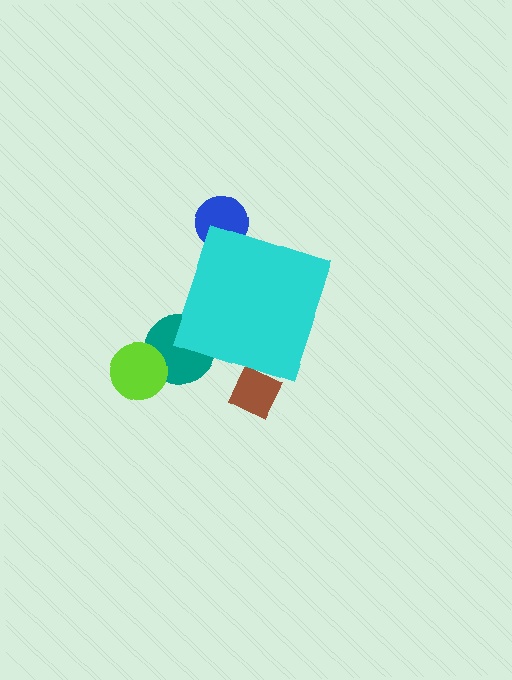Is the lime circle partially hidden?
No, the lime circle is fully visible.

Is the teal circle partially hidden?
Yes, the teal circle is partially hidden behind the cyan diamond.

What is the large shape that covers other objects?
A cyan diamond.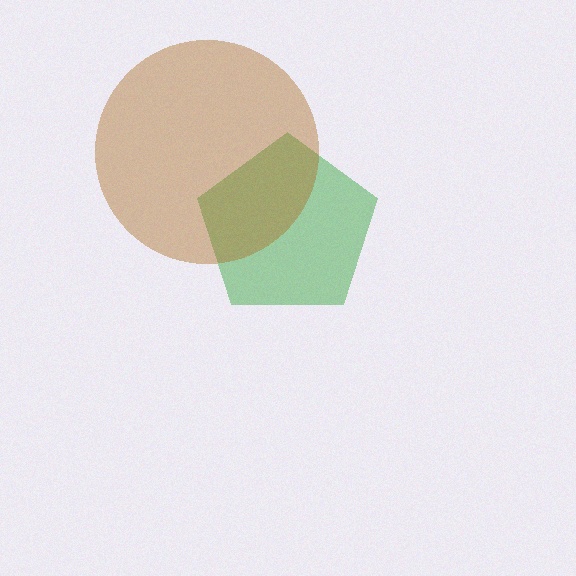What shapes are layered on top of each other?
The layered shapes are: a green pentagon, a brown circle.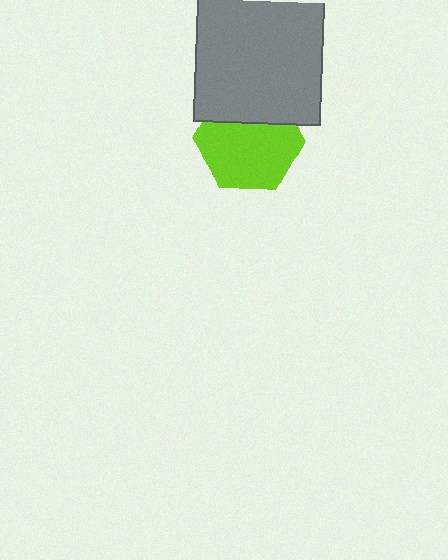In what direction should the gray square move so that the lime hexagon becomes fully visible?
The gray square should move up. That is the shortest direction to clear the overlap and leave the lime hexagon fully visible.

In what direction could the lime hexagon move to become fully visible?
The lime hexagon could move down. That would shift it out from behind the gray square entirely.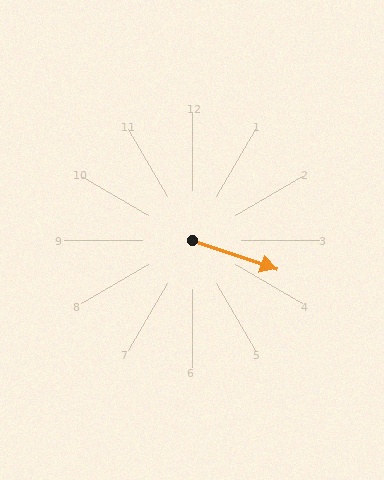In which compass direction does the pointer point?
East.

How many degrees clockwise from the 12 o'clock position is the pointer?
Approximately 109 degrees.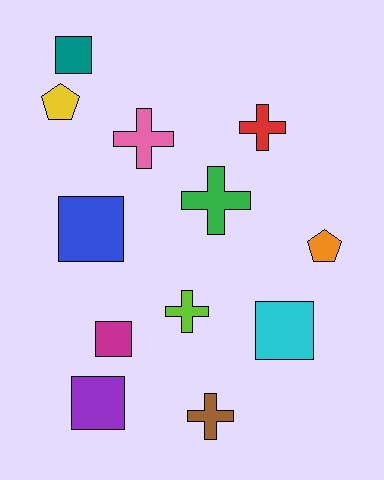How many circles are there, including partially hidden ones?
There are no circles.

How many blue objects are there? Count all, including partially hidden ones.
There is 1 blue object.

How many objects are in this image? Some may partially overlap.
There are 12 objects.